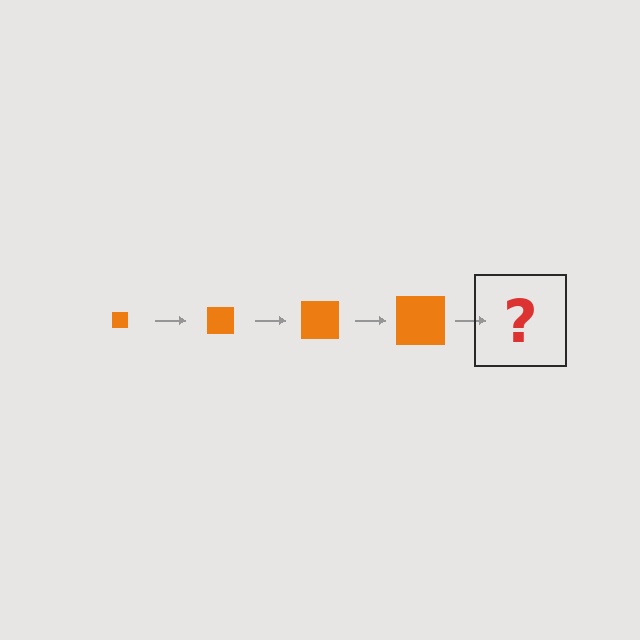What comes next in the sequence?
The next element should be an orange square, larger than the previous one.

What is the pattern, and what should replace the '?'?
The pattern is that the square gets progressively larger each step. The '?' should be an orange square, larger than the previous one.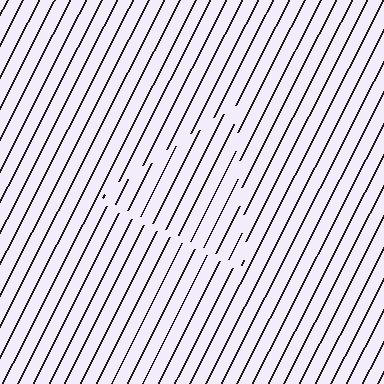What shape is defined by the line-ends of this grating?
An illusory triangle. The interior of the shape contains the same grating, shifted by half a period — the contour is defined by the phase discontinuity where line-ends from the inner and outer gratings abut.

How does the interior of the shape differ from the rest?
The interior of the shape contains the same grating, shifted by half a period — the contour is defined by the phase discontinuity where line-ends from the inner and outer gratings abut.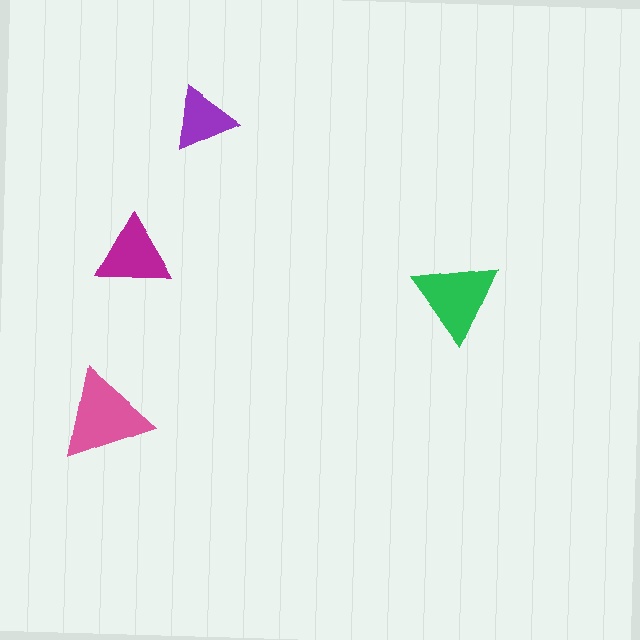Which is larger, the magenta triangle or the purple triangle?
The magenta one.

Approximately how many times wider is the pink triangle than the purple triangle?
About 1.5 times wider.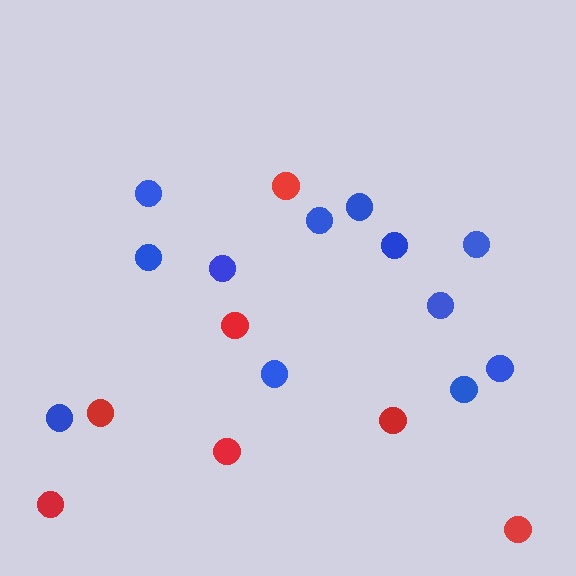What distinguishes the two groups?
There are 2 groups: one group of red circles (7) and one group of blue circles (12).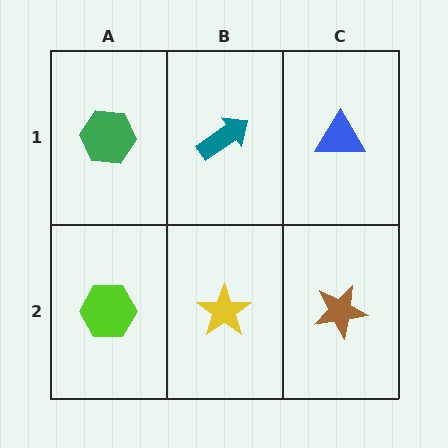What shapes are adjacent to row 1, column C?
A brown star (row 2, column C), a teal arrow (row 1, column B).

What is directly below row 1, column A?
A lime hexagon.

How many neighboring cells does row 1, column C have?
2.